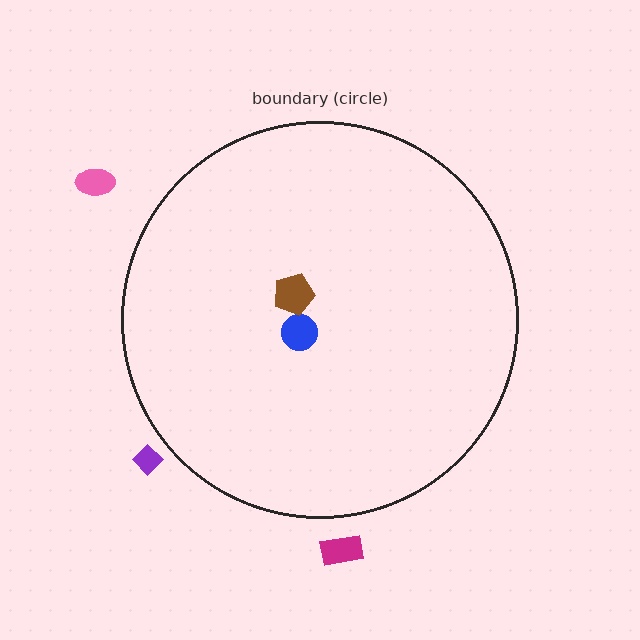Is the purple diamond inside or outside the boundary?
Outside.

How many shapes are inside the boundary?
2 inside, 3 outside.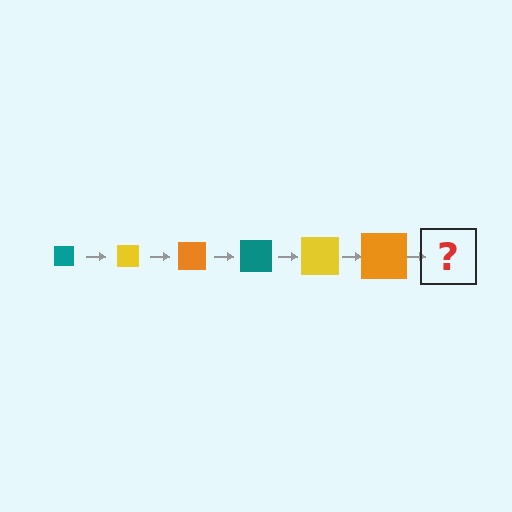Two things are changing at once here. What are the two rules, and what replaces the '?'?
The two rules are that the square grows larger each step and the color cycles through teal, yellow, and orange. The '?' should be a teal square, larger than the previous one.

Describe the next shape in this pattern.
It should be a teal square, larger than the previous one.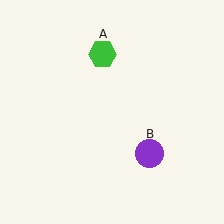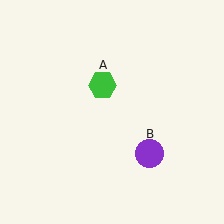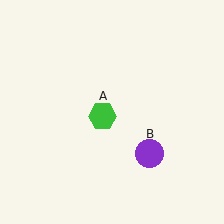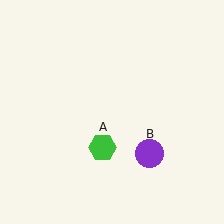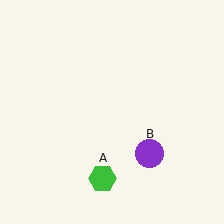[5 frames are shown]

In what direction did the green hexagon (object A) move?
The green hexagon (object A) moved down.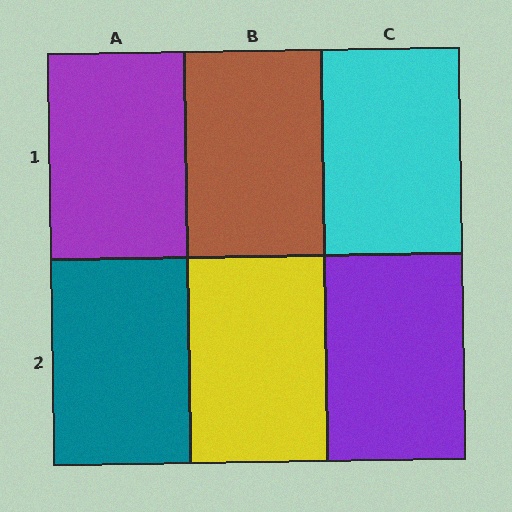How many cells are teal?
1 cell is teal.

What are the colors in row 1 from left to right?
Purple, brown, cyan.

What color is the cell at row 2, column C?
Purple.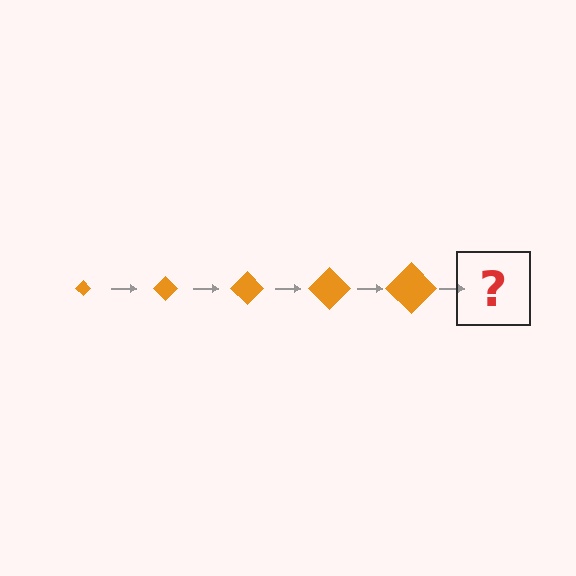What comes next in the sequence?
The next element should be an orange diamond, larger than the previous one.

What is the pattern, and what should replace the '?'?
The pattern is that the diamond gets progressively larger each step. The '?' should be an orange diamond, larger than the previous one.